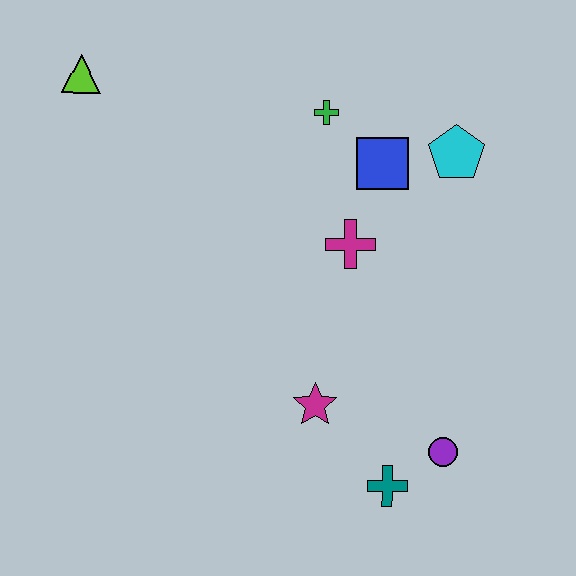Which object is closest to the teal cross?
The purple circle is closest to the teal cross.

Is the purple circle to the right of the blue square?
Yes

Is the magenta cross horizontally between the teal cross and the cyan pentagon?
No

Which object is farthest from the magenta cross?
The lime triangle is farthest from the magenta cross.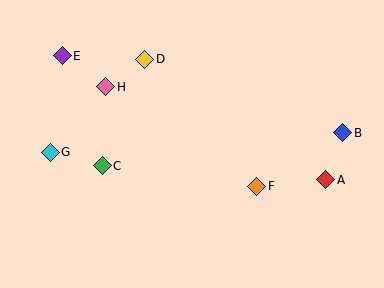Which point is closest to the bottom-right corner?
Point A is closest to the bottom-right corner.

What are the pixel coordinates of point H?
Point H is at (106, 87).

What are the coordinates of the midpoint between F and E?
The midpoint between F and E is at (159, 121).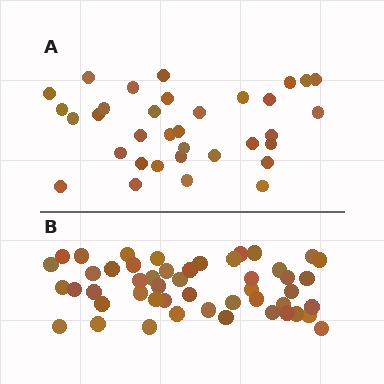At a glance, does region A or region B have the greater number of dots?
Region B (the bottom region) has more dots.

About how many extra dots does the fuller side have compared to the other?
Region B has approximately 15 more dots than region A.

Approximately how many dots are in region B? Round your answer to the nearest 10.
About 50 dots. (The exact count is 49, which rounds to 50.)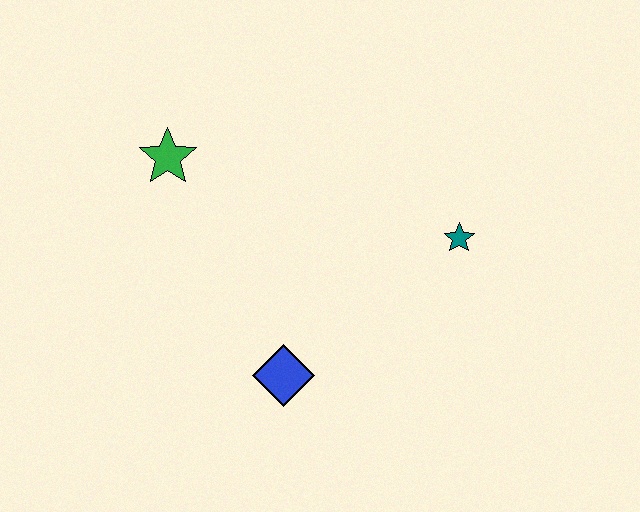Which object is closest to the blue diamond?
The teal star is closest to the blue diamond.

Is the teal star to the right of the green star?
Yes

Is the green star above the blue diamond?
Yes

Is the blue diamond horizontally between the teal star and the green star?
Yes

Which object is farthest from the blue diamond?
The green star is farthest from the blue diamond.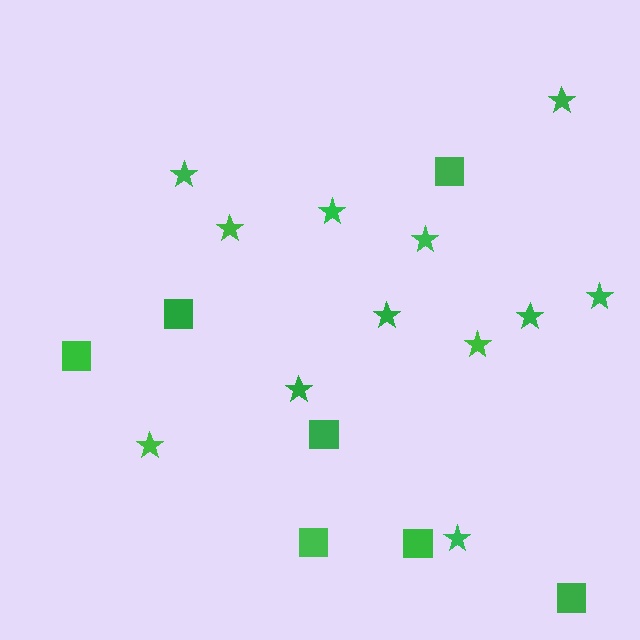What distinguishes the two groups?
There are 2 groups: one group of squares (7) and one group of stars (12).